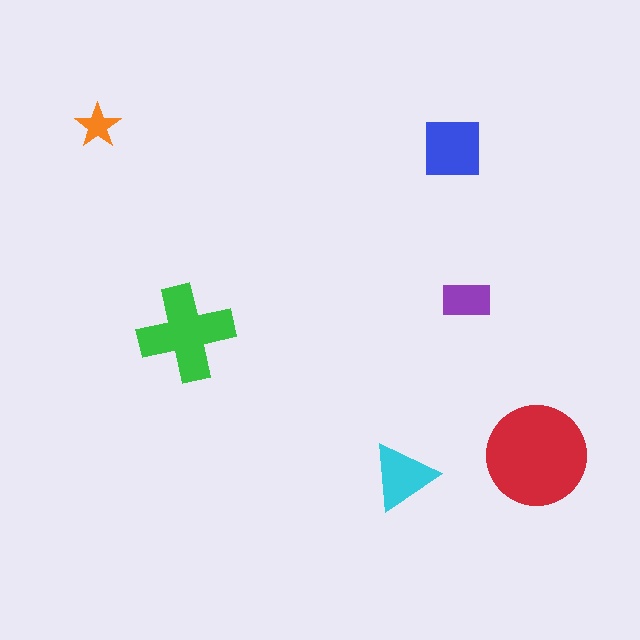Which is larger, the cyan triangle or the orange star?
The cyan triangle.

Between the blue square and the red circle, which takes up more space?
The red circle.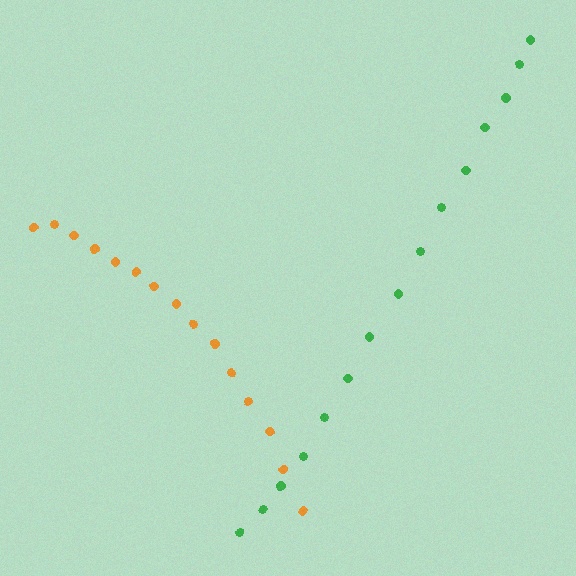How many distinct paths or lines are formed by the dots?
There are 2 distinct paths.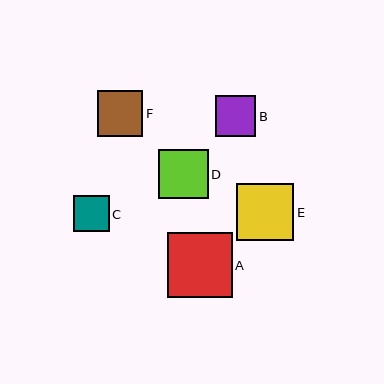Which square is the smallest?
Square C is the smallest with a size of approximately 36 pixels.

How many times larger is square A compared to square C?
Square A is approximately 1.8 times the size of square C.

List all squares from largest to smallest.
From largest to smallest: A, E, D, F, B, C.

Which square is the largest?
Square A is the largest with a size of approximately 65 pixels.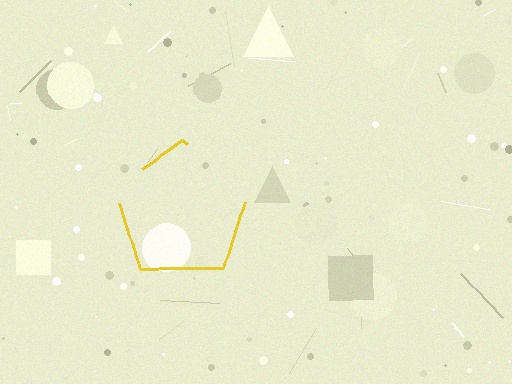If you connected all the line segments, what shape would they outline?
They would outline a pentagon.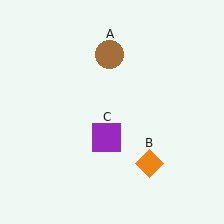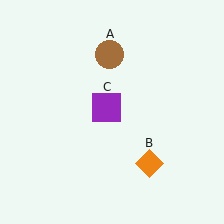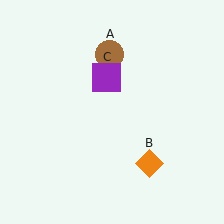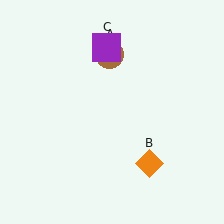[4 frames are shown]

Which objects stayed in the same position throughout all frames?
Brown circle (object A) and orange diamond (object B) remained stationary.